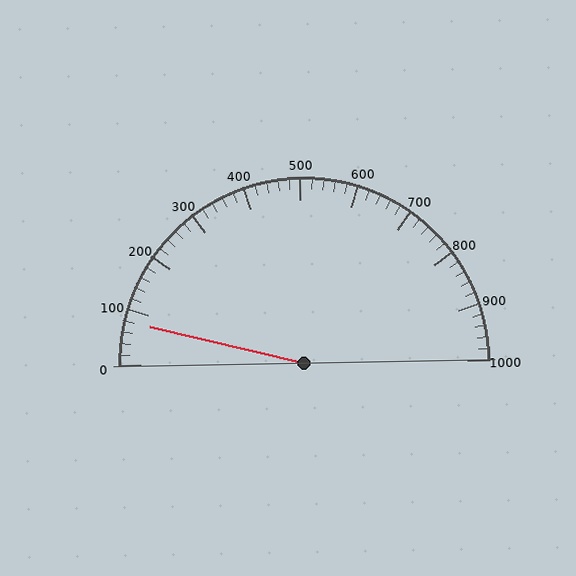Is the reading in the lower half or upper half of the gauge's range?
The reading is in the lower half of the range (0 to 1000).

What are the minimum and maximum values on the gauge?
The gauge ranges from 0 to 1000.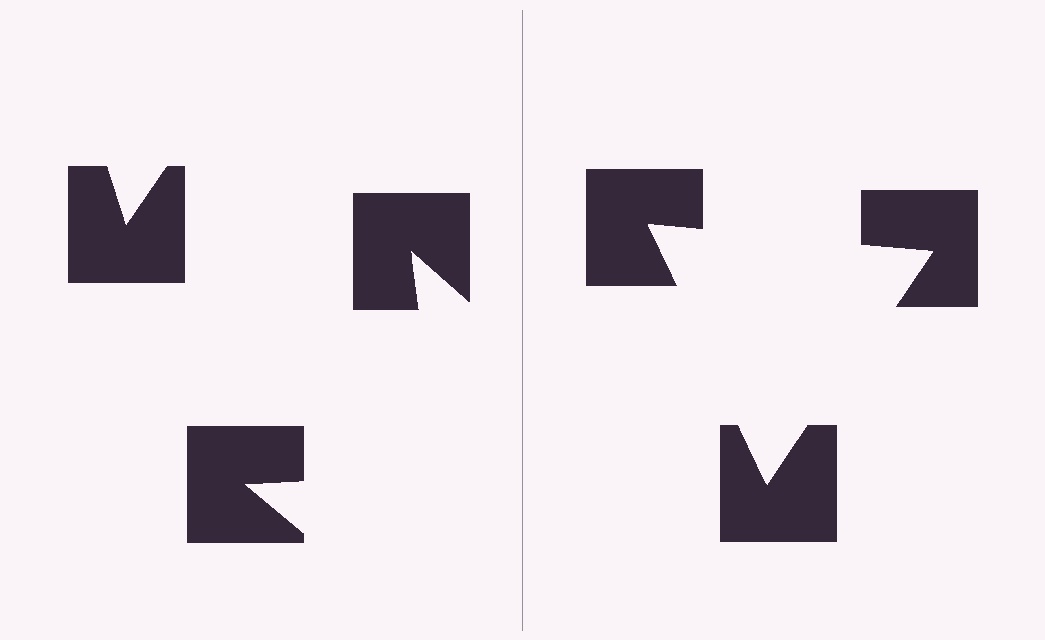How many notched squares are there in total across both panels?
6 — 3 on each side.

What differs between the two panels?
The notched squares are positioned identically on both sides; only the wedge orientations differ. On the right they align to a triangle; on the left they are misaligned.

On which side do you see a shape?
An illusory triangle appears on the right side. On the left side the wedge cuts are rotated, so no coherent shape forms.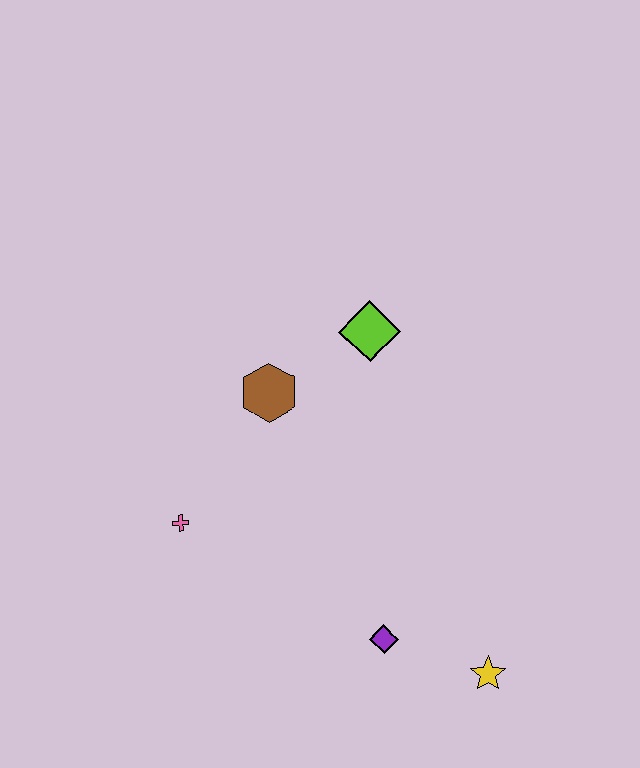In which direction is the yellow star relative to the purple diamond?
The yellow star is to the right of the purple diamond.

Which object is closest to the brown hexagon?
The lime diamond is closest to the brown hexagon.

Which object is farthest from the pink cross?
The yellow star is farthest from the pink cross.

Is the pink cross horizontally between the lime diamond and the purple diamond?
No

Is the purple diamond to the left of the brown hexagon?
No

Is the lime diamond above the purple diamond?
Yes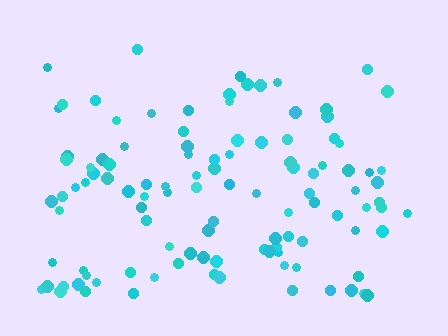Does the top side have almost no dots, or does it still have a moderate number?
Still a moderate number, just noticeably fewer than the bottom.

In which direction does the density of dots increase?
From top to bottom, with the bottom side densest.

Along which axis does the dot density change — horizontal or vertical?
Vertical.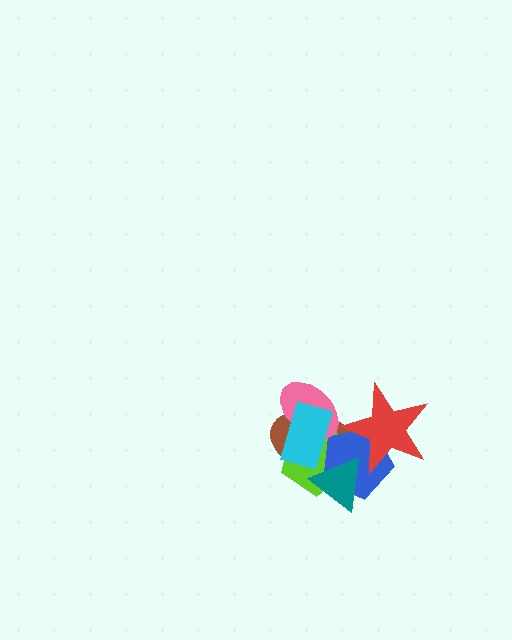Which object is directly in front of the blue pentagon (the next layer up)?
The teal triangle is directly in front of the blue pentagon.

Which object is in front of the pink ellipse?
The cyan rectangle is in front of the pink ellipse.